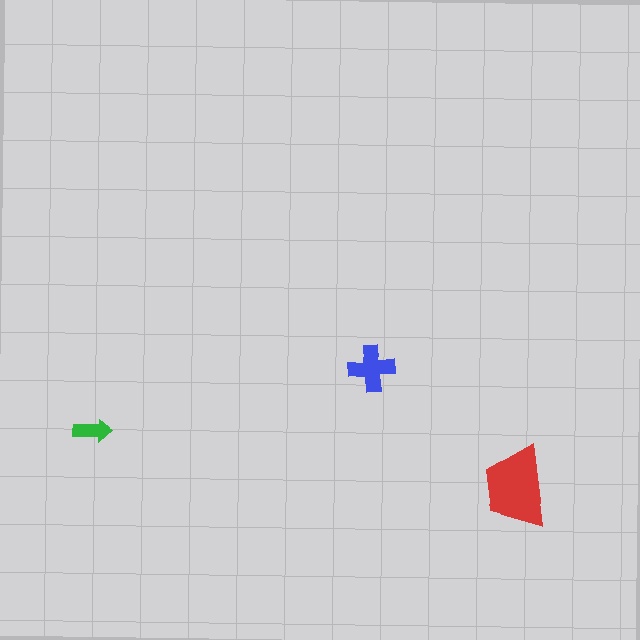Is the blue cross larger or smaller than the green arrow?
Larger.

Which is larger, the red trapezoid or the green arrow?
The red trapezoid.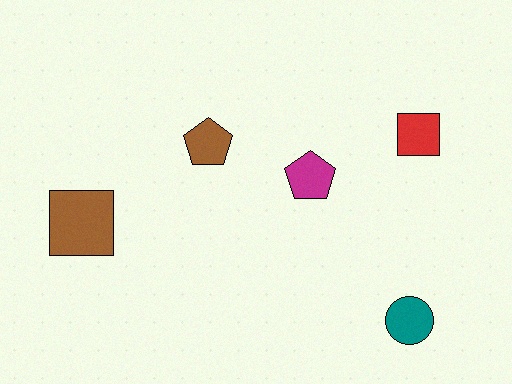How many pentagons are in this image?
There are 2 pentagons.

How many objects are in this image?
There are 5 objects.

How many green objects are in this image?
There are no green objects.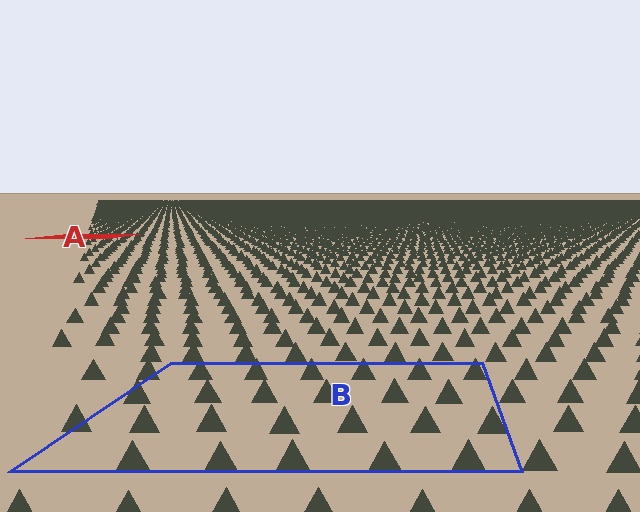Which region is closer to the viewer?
Region B is closer. The texture elements there are larger and more spread out.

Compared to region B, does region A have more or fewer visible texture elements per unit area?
Region A has more texture elements per unit area — they are packed more densely because it is farther away.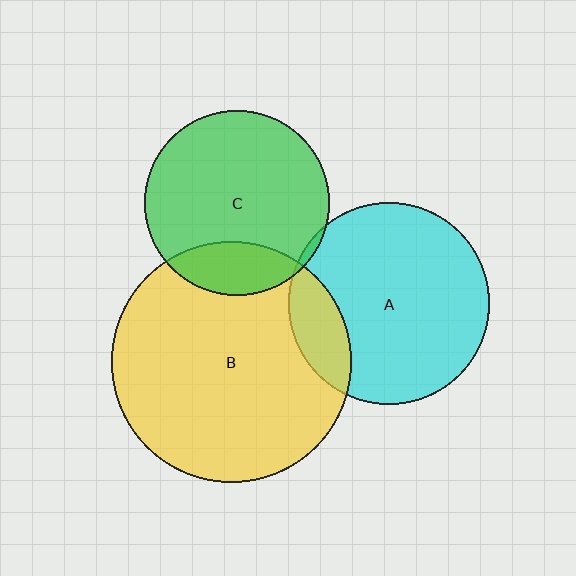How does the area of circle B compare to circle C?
Approximately 1.7 times.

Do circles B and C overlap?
Yes.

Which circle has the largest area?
Circle B (yellow).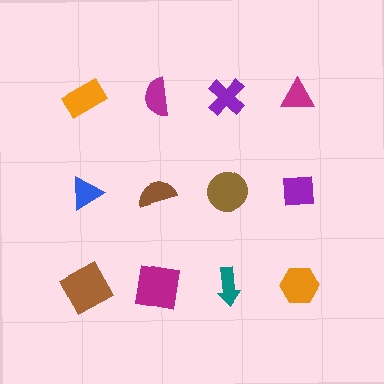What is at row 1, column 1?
An orange rectangle.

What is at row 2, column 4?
A purple square.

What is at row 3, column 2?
A magenta square.